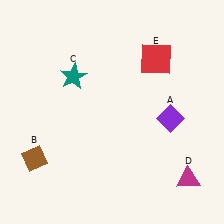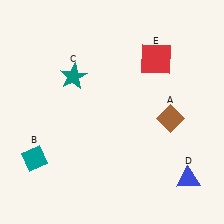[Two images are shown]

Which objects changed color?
A changed from purple to brown. B changed from brown to teal. D changed from magenta to blue.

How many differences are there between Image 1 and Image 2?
There are 3 differences between the two images.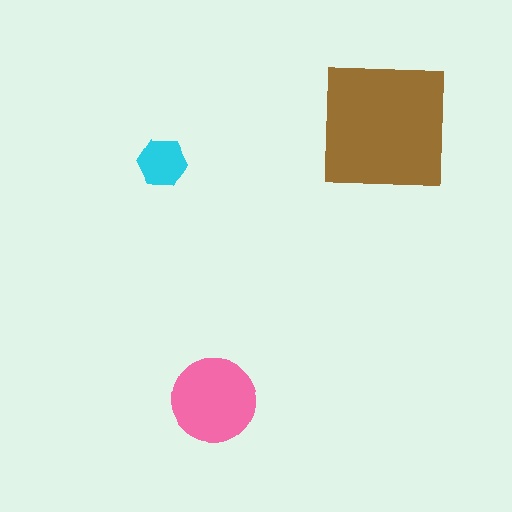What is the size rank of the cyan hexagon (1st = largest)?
3rd.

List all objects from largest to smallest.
The brown square, the pink circle, the cyan hexagon.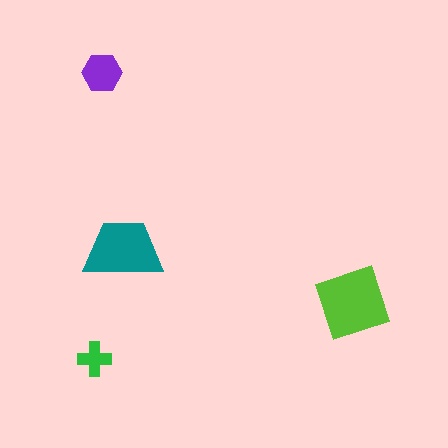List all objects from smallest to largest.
The green cross, the purple hexagon, the teal trapezoid, the lime diamond.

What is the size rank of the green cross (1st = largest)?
4th.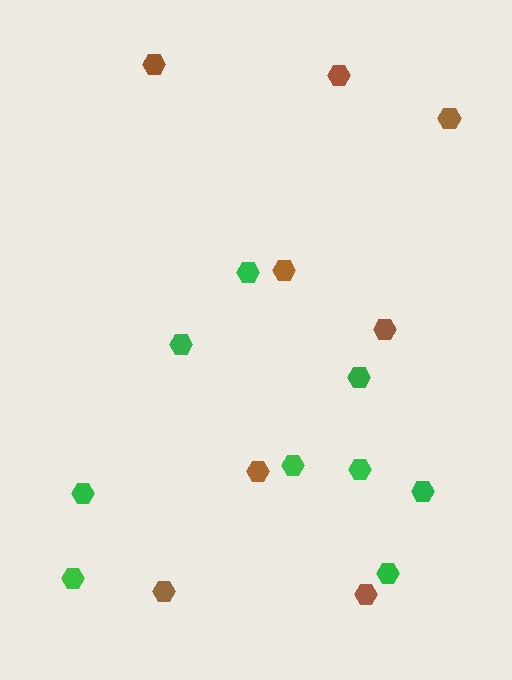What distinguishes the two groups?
There are 2 groups: one group of brown hexagons (8) and one group of green hexagons (9).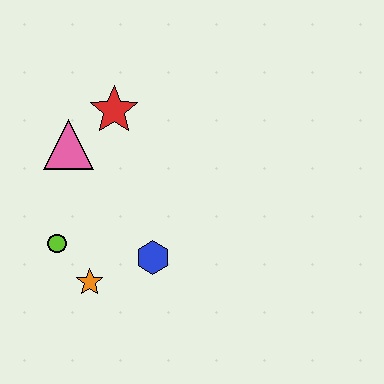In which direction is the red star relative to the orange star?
The red star is above the orange star.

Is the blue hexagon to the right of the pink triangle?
Yes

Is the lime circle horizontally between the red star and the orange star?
No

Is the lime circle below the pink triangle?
Yes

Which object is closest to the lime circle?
The orange star is closest to the lime circle.